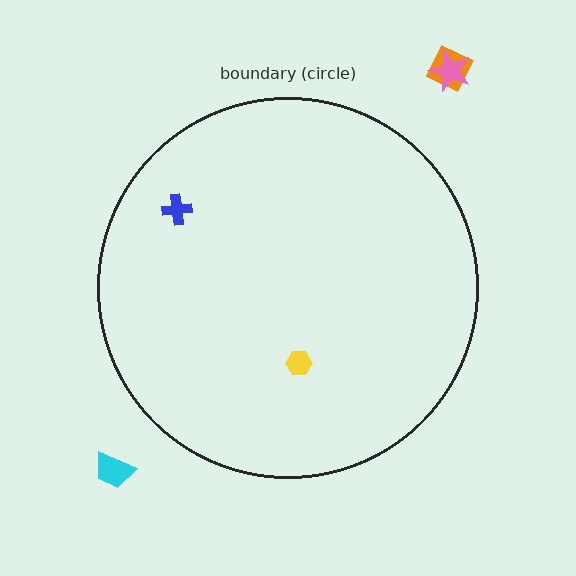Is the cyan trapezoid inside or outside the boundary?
Outside.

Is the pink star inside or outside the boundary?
Outside.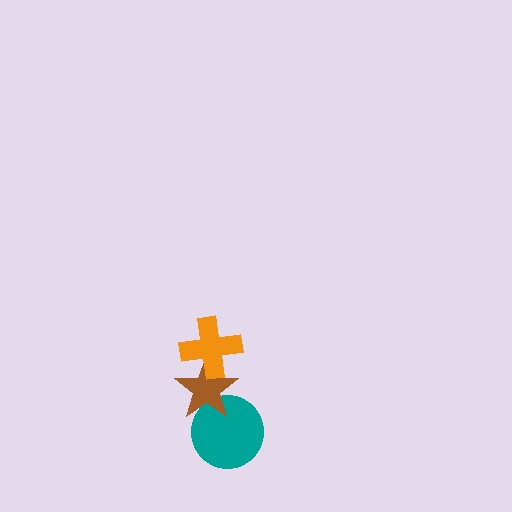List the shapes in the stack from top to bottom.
From top to bottom: the orange cross, the brown star, the teal circle.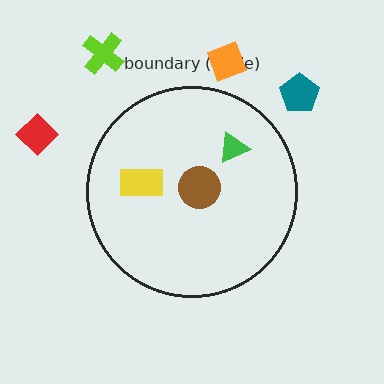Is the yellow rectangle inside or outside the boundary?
Inside.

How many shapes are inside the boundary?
3 inside, 4 outside.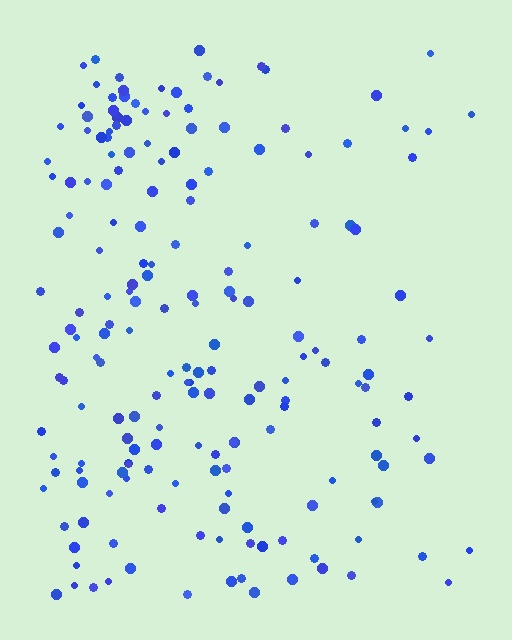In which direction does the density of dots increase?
From right to left, with the left side densest.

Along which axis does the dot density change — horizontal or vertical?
Horizontal.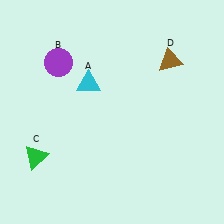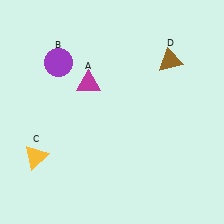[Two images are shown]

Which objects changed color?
A changed from cyan to magenta. C changed from green to yellow.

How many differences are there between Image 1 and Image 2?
There are 2 differences between the two images.